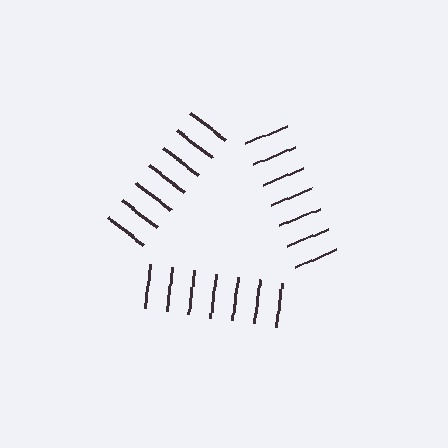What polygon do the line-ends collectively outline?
An illusory triangle — the line segments terminate on its edges but no continuous stroke is drawn.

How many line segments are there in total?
21 — 7 along each of the 3 edges.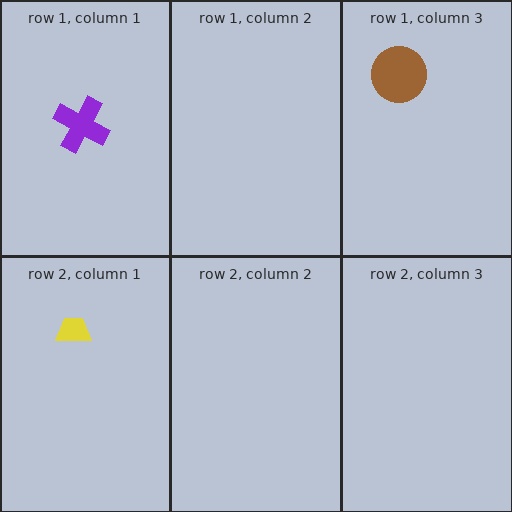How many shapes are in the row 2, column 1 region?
1.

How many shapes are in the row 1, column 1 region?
1.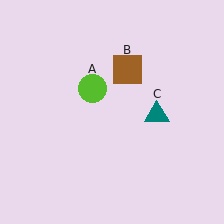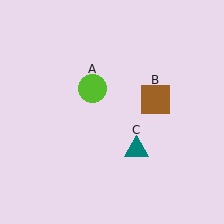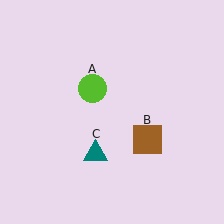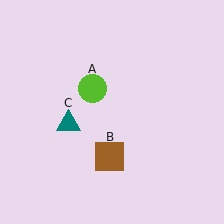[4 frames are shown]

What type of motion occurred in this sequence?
The brown square (object B), teal triangle (object C) rotated clockwise around the center of the scene.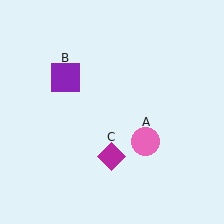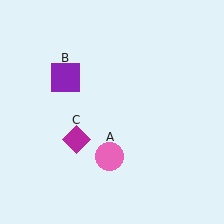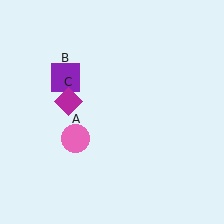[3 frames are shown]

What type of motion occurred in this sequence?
The pink circle (object A), magenta diamond (object C) rotated clockwise around the center of the scene.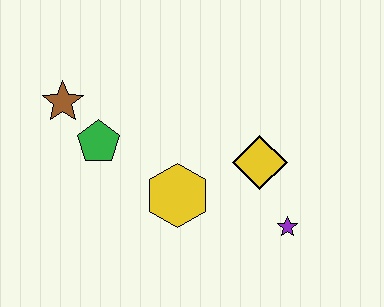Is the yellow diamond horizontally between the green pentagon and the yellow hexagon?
No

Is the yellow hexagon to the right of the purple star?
No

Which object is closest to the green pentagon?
The brown star is closest to the green pentagon.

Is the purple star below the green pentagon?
Yes